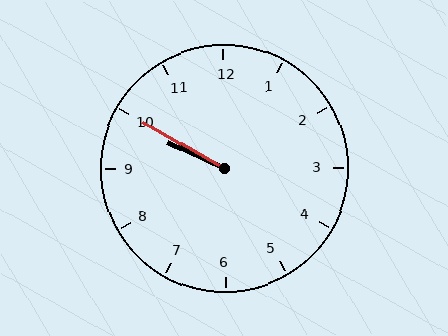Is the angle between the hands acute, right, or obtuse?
It is acute.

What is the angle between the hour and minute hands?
Approximately 5 degrees.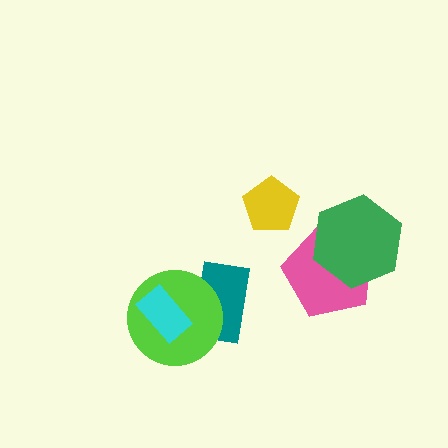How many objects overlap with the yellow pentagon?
0 objects overlap with the yellow pentagon.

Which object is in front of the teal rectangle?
The lime circle is in front of the teal rectangle.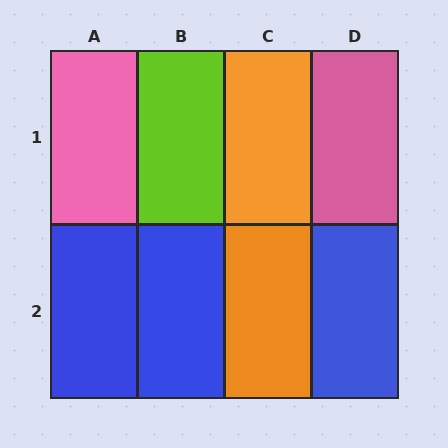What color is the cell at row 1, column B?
Lime.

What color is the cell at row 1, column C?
Orange.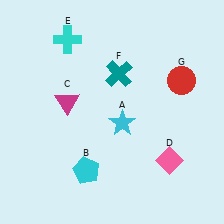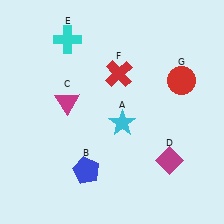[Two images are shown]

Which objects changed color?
B changed from cyan to blue. D changed from pink to magenta. F changed from teal to red.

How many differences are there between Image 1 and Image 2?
There are 3 differences between the two images.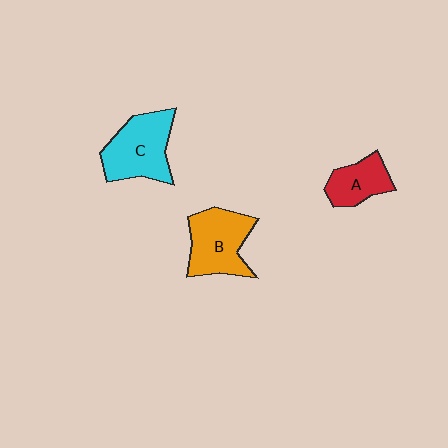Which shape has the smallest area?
Shape A (red).